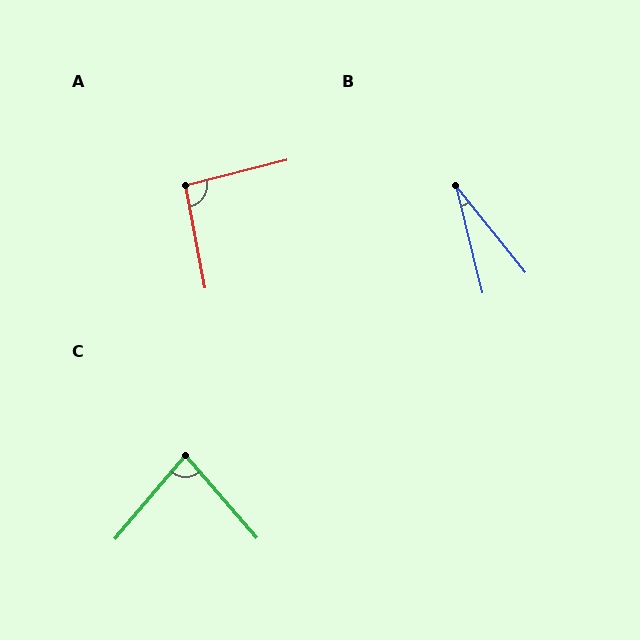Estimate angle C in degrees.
Approximately 81 degrees.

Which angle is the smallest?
B, at approximately 25 degrees.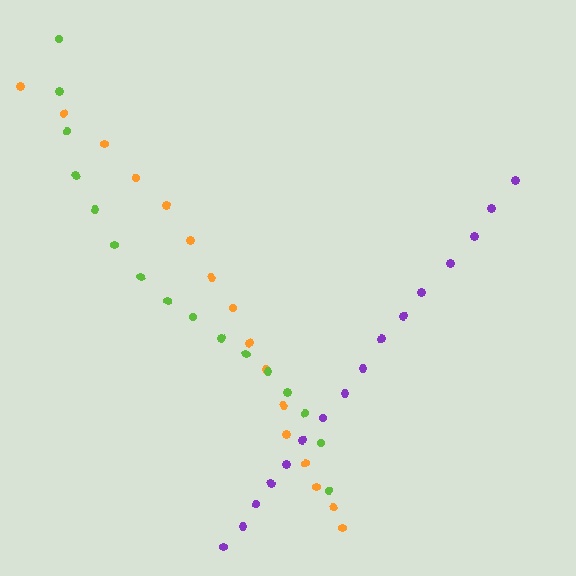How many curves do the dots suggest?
There are 3 distinct paths.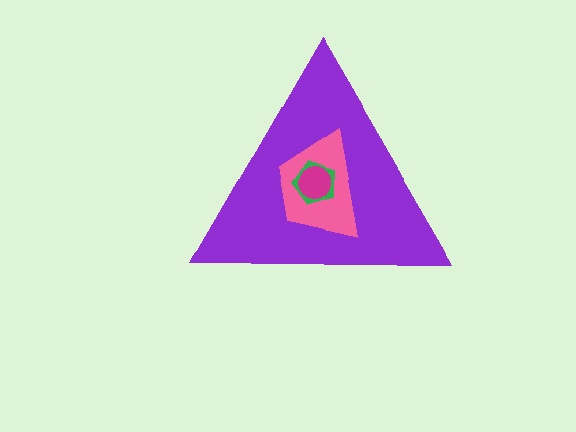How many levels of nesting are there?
4.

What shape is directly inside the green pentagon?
The magenta circle.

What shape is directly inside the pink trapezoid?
The green pentagon.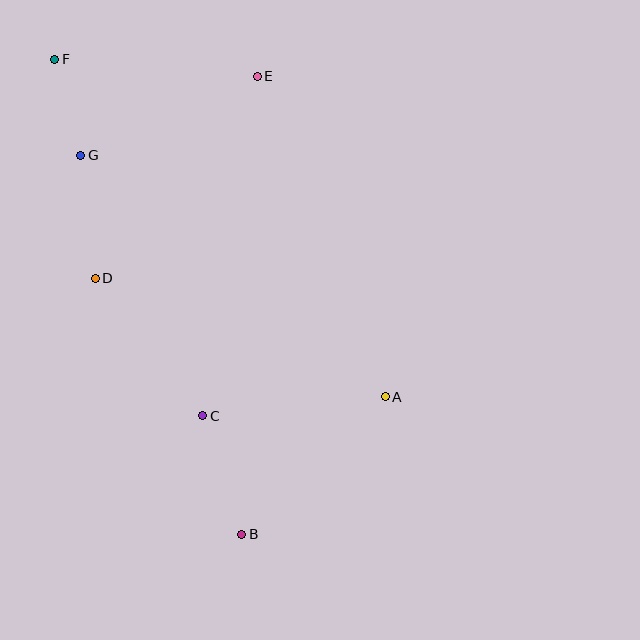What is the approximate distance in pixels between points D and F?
The distance between D and F is approximately 223 pixels.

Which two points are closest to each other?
Points F and G are closest to each other.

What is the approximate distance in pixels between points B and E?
The distance between B and E is approximately 459 pixels.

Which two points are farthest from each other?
Points B and F are farthest from each other.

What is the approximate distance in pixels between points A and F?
The distance between A and F is approximately 473 pixels.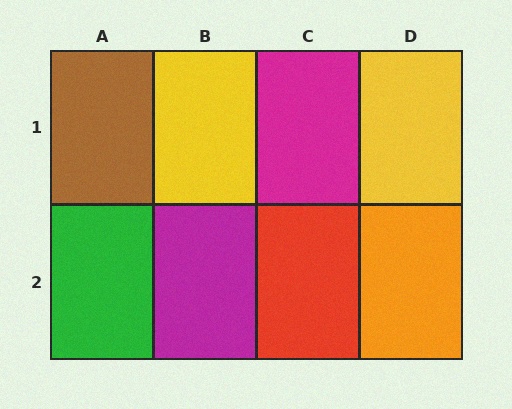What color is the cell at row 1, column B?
Yellow.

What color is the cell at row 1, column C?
Magenta.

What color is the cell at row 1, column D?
Yellow.